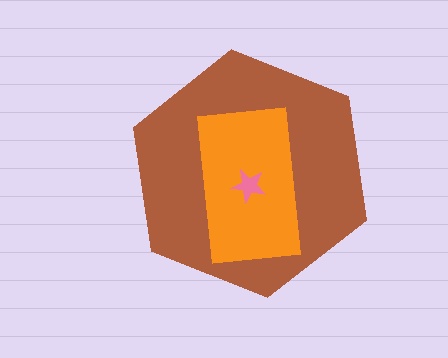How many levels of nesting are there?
3.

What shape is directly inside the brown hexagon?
The orange rectangle.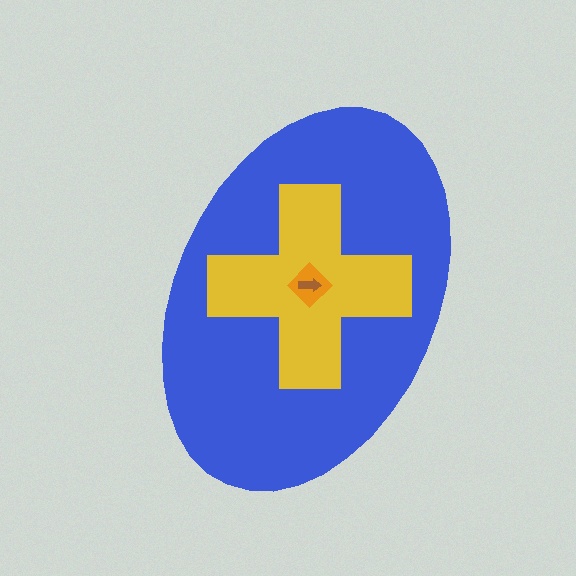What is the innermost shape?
The brown arrow.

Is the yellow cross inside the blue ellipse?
Yes.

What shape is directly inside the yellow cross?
The orange diamond.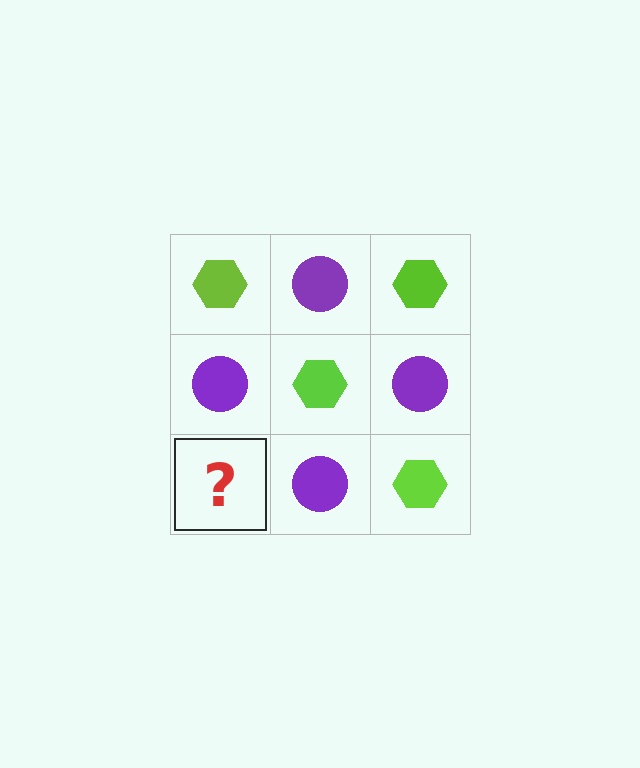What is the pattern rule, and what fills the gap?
The rule is that it alternates lime hexagon and purple circle in a checkerboard pattern. The gap should be filled with a lime hexagon.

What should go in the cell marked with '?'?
The missing cell should contain a lime hexagon.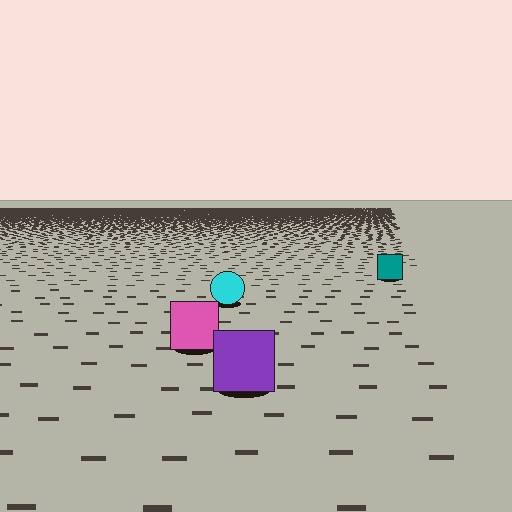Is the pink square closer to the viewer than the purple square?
No. The purple square is closer — you can tell from the texture gradient: the ground texture is coarser near it.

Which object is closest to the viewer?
The purple square is closest. The texture marks near it are larger and more spread out.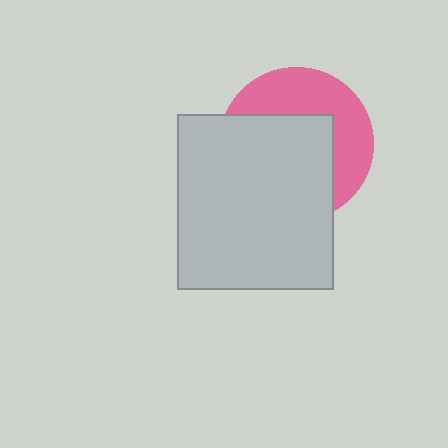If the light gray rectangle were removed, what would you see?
You would see the complete pink circle.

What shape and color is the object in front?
The object in front is a light gray rectangle.